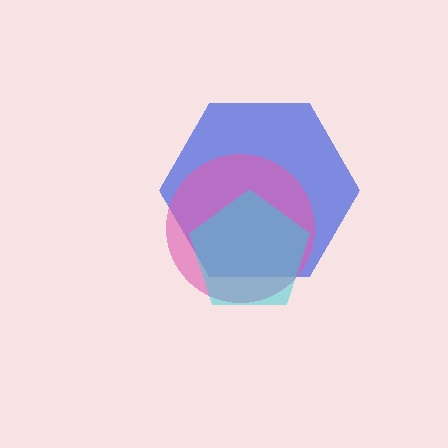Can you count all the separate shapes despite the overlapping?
Yes, there are 3 separate shapes.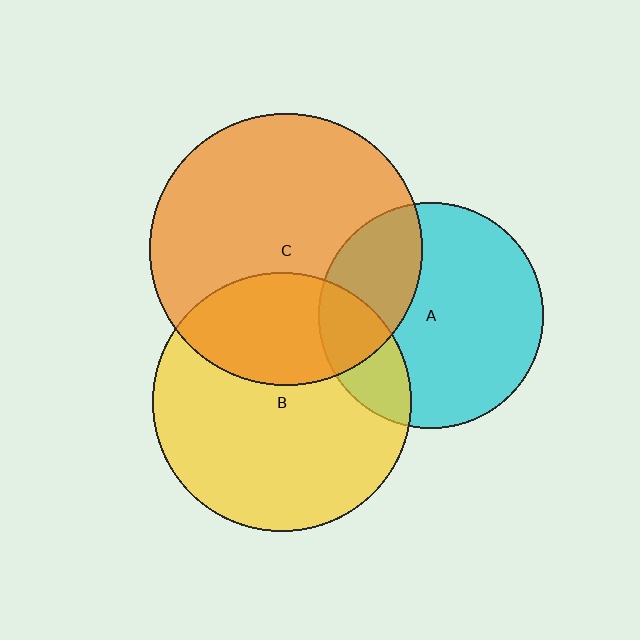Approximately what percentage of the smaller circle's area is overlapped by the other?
Approximately 35%.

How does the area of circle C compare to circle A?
Approximately 1.5 times.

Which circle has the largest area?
Circle C (orange).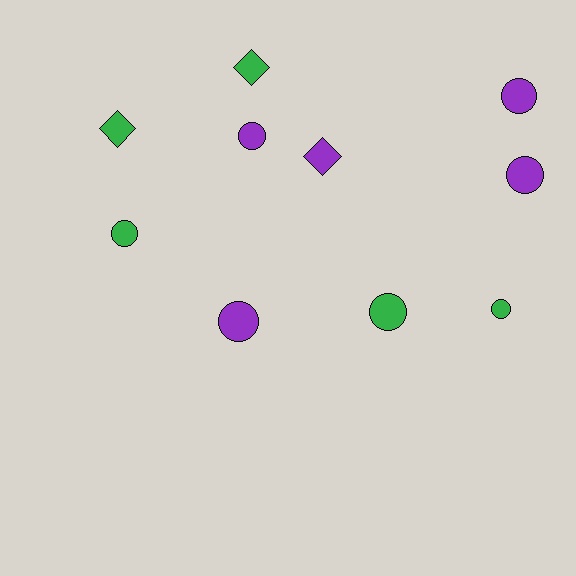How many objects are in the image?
There are 10 objects.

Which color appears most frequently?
Green, with 5 objects.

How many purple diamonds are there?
There is 1 purple diamond.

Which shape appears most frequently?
Circle, with 7 objects.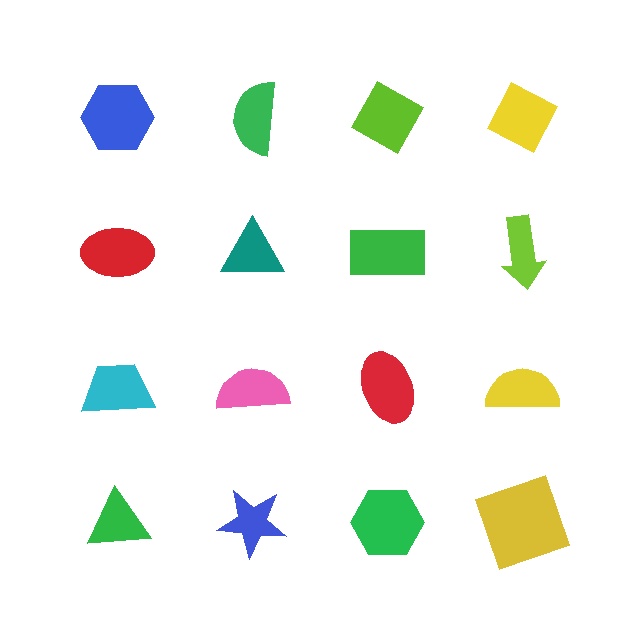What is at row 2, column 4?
A lime arrow.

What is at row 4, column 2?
A blue star.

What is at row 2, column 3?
A green rectangle.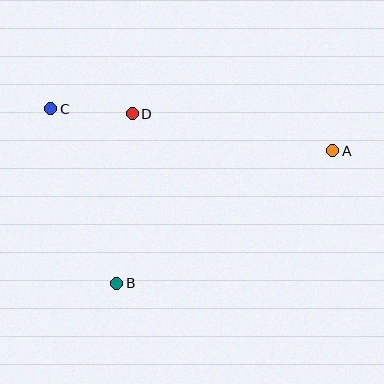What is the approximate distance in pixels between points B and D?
The distance between B and D is approximately 170 pixels.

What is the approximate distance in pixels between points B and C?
The distance between B and C is approximately 187 pixels.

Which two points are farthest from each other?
Points A and C are farthest from each other.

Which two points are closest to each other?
Points C and D are closest to each other.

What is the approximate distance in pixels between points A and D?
The distance between A and D is approximately 204 pixels.